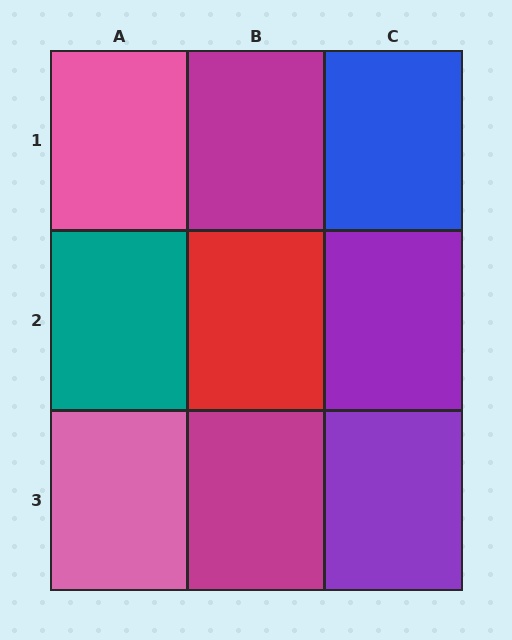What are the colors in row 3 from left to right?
Pink, magenta, purple.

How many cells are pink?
2 cells are pink.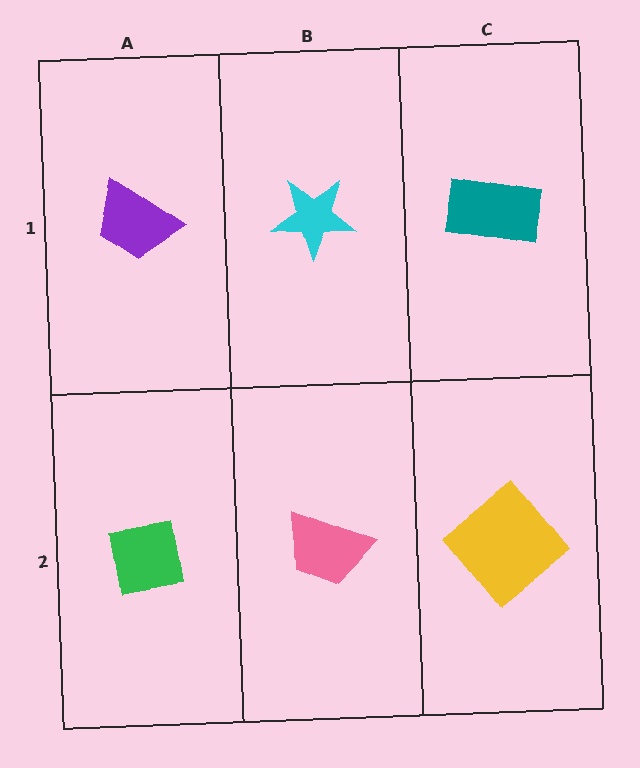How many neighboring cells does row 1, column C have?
2.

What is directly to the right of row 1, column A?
A cyan star.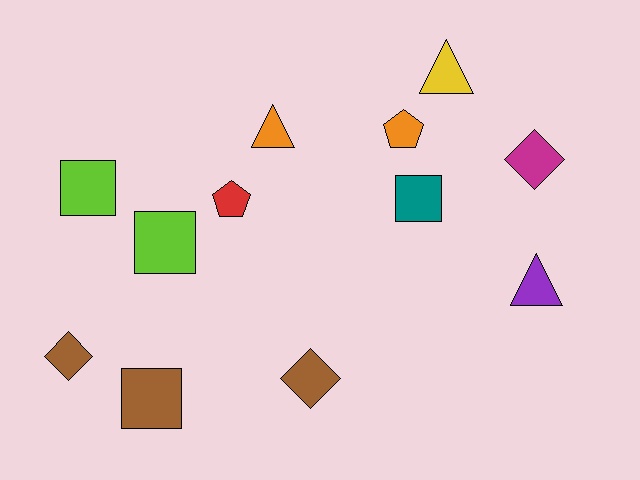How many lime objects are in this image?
There are 2 lime objects.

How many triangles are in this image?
There are 3 triangles.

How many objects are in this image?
There are 12 objects.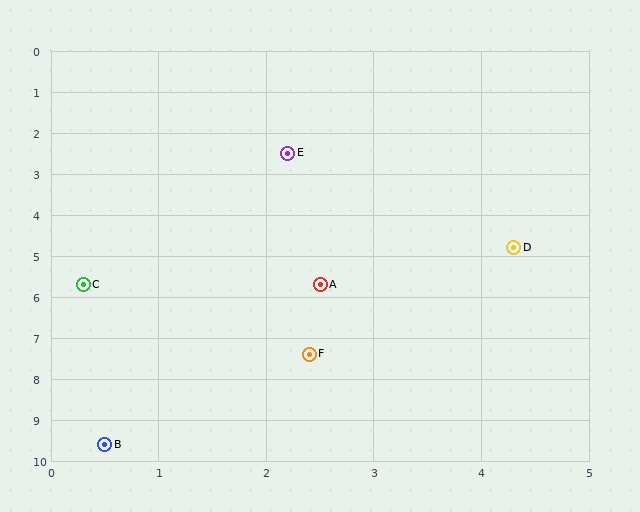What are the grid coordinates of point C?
Point C is at approximately (0.3, 5.7).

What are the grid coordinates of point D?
Point D is at approximately (4.3, 4.8).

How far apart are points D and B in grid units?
Points D and B are about 6.1 grid units apart.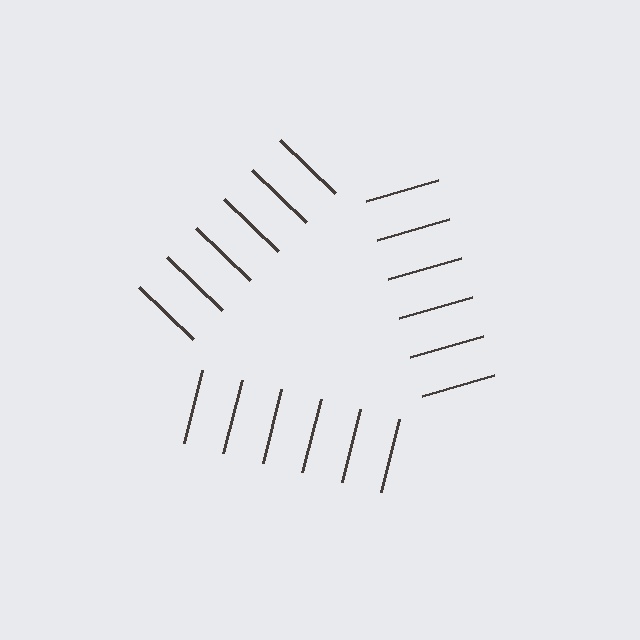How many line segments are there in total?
18 — 6 along each of the 3 edges.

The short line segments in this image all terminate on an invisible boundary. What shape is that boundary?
An illusory triangle — the line segments terminate on its edges but no continuous stroke is drawn.